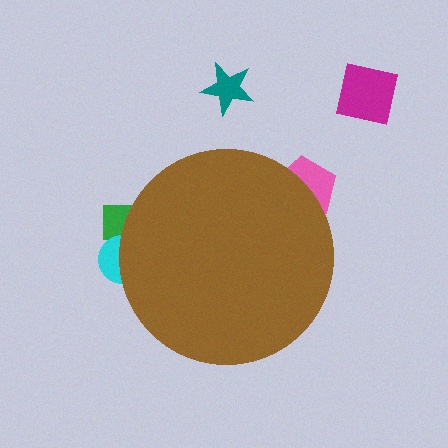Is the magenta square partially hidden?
No, the magenta square is fully visible.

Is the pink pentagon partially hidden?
Yes, the pink pentagon is partially hidden behind the brown circle.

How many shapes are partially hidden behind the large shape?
3 shapes are partially hidden.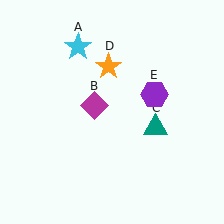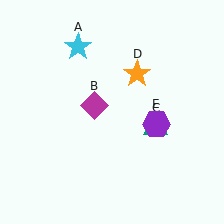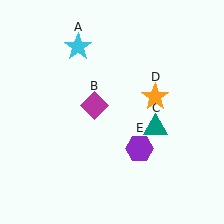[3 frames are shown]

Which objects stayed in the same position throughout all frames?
Cyan star (object A) and magenta diamond (object B) and teal triangle (object C) remained stationary.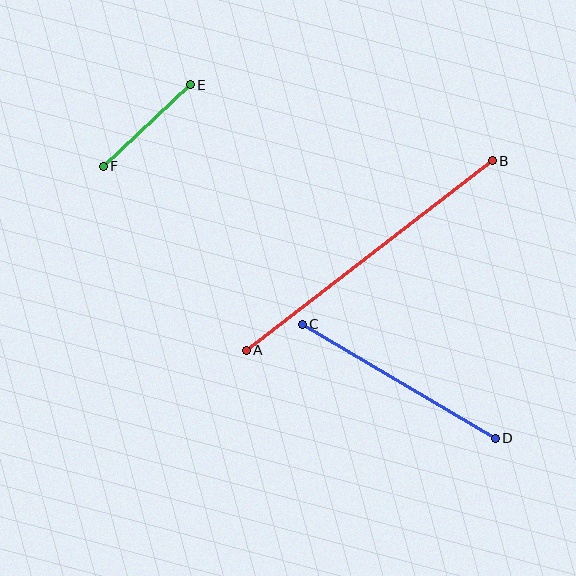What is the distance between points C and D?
The distance is approximately 224 pixels.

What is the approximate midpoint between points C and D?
The midpoint is at approximately (399, 381) pixels.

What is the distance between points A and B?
The distance is approximately 310 pixels.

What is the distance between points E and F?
The distance is approximately 119 pixels.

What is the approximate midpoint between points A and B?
The midpoint is at approximately (369, 255) pixels.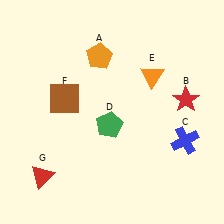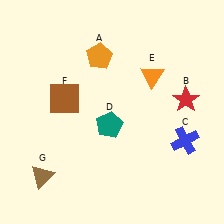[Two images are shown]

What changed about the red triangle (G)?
In Image 1, G is red. In Image 2, it changed to brown.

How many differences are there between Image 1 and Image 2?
There are 2 differences between the two images.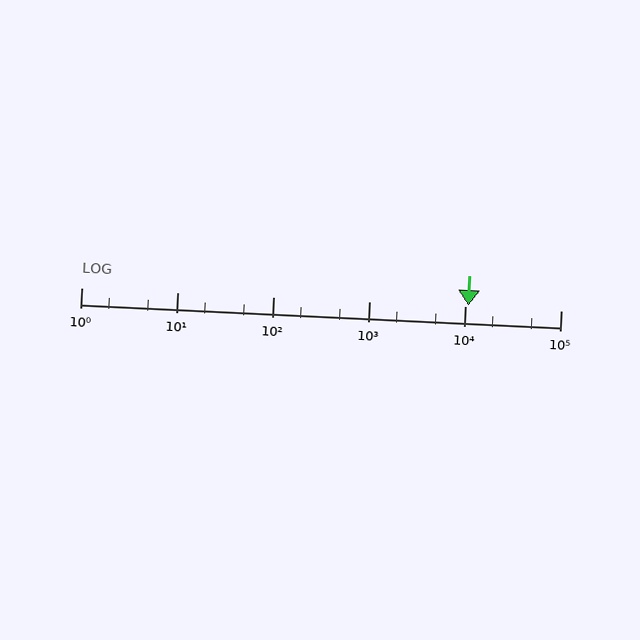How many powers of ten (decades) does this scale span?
The scale spans 5 decades, from 1 to 100000.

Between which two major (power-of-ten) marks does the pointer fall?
The pointer is between 10000 and 100000.